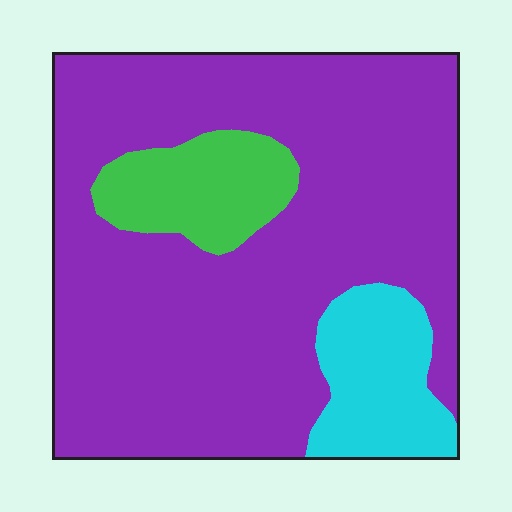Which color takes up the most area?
Purple, at roughly 75%.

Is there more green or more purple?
Purple.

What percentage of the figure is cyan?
Cyan takes up about one eighth (1/8) of the figure.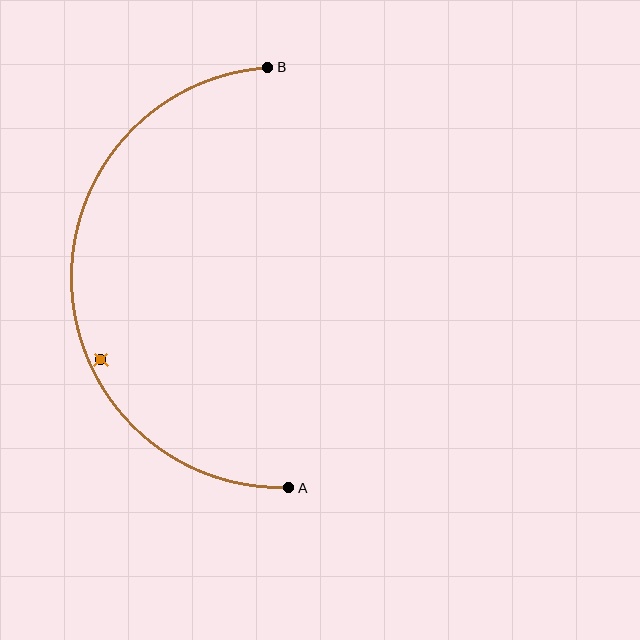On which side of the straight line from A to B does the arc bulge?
The arc bulges to the left of the straight line connecting A and B.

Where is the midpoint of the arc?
The arc midpoint is the point on the curve farthest from the straight line joining A and B. It sits to the left of that line.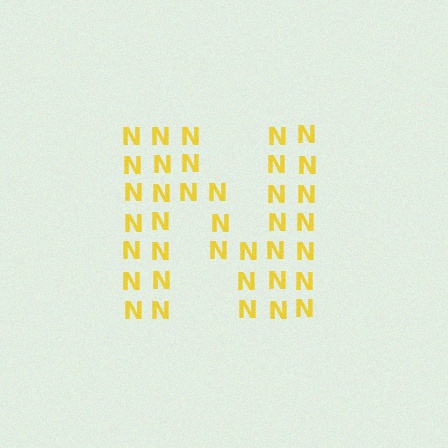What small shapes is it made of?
It is made of small letter N's.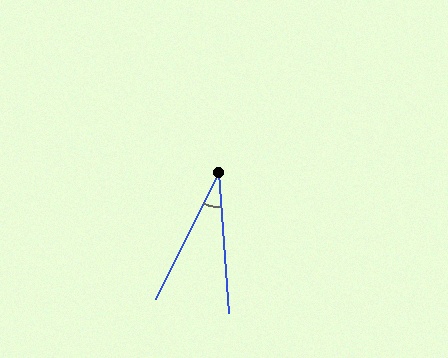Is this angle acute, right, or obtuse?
It is acute.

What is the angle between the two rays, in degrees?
Approximately 30 degrees.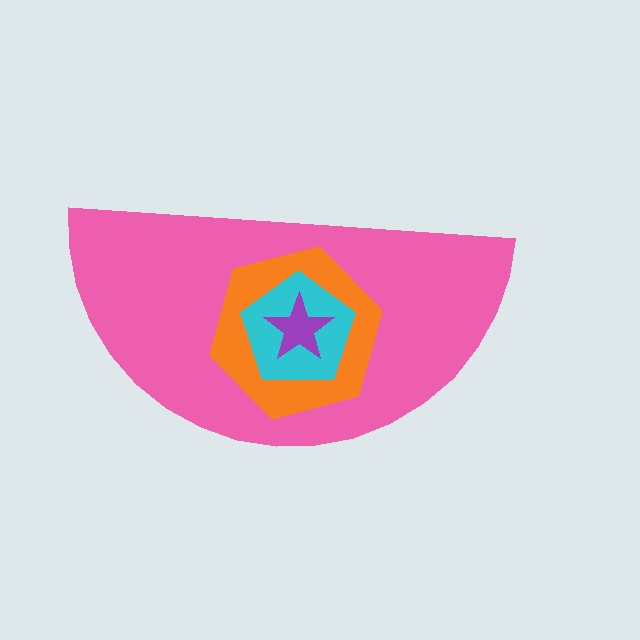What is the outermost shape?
The pink semicircle.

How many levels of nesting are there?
4.